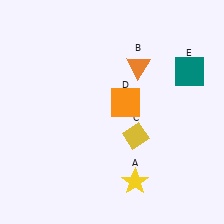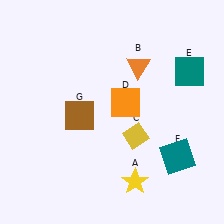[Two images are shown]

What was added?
A teal square (F), a brown square (G) were added in Image 2.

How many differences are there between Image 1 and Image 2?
There are 2 differences between the two images.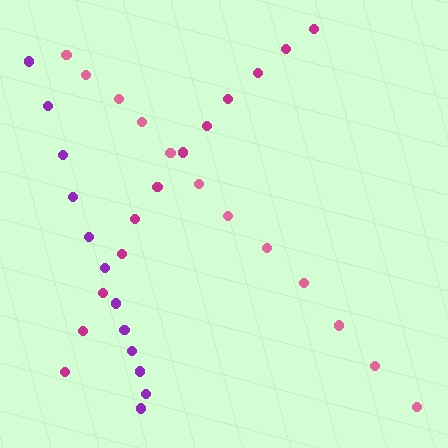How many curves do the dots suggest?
There are 3 distinct paths.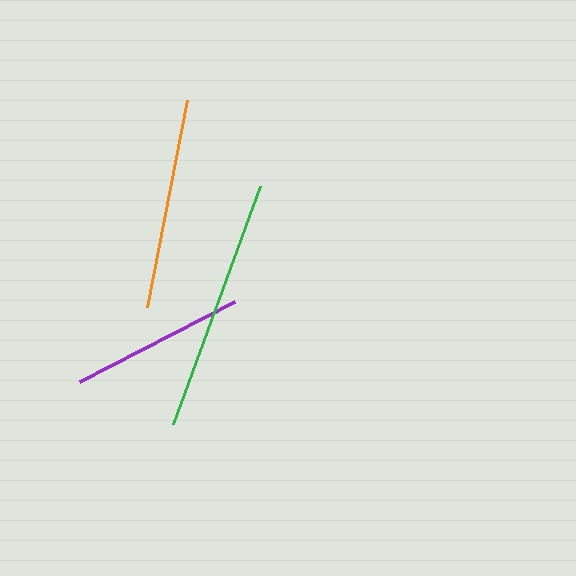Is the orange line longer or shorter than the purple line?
The orange line is longer than the purple line.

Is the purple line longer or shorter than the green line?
The green line is longer than the purple line.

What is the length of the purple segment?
The purple segment is approximately 175 pixels long.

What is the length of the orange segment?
The orange segment is approximately 211 pixels long.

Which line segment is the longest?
The green line is the longest at approximately 254 pixels.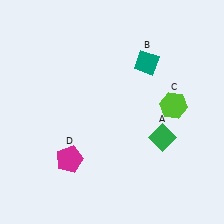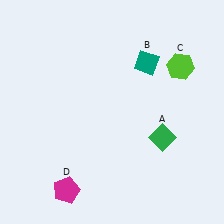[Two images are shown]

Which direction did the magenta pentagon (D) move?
The magenta pentagon (D) moved down.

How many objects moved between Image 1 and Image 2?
2 objects moved between the two images.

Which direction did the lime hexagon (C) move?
The lime hexagon (C) moved up.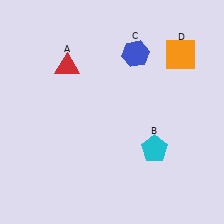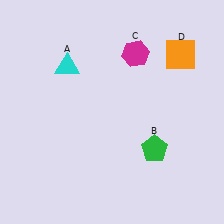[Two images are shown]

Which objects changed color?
A changed from red to cyan. B changed from cyan to green. C changed from blue to magenta.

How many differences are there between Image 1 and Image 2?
There are 3 differences between the two images.